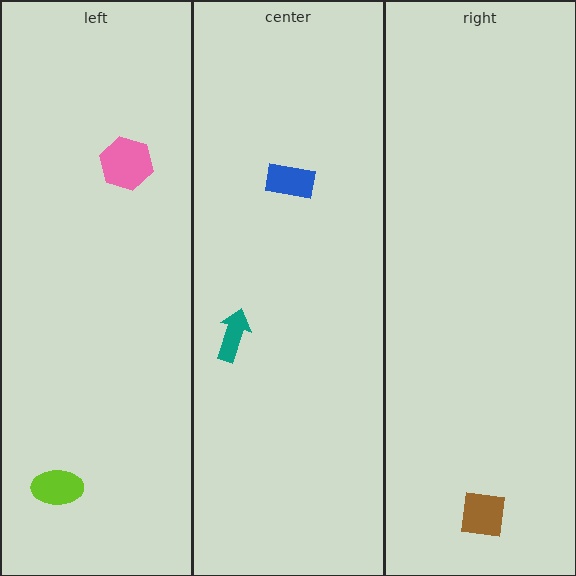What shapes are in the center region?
The blue rectangle, the teal arrow.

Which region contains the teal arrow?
The center region.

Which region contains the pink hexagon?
The left region.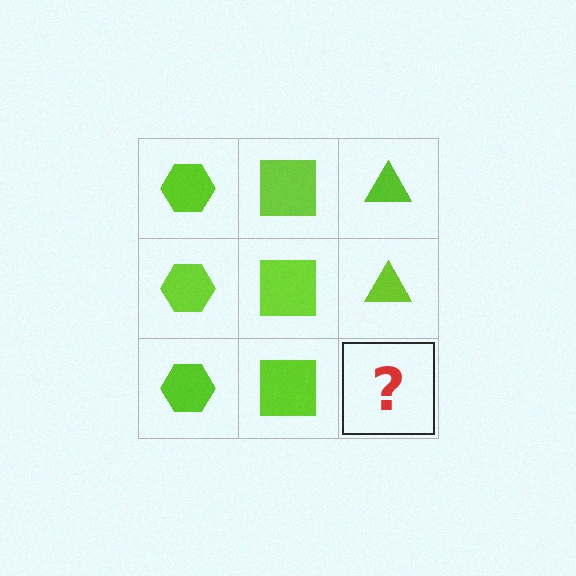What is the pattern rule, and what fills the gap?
The rule is that each column has a consistent shape. The gap should be filled with a lime triangle.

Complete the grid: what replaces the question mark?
The question mark should be replaced with a lime triangle.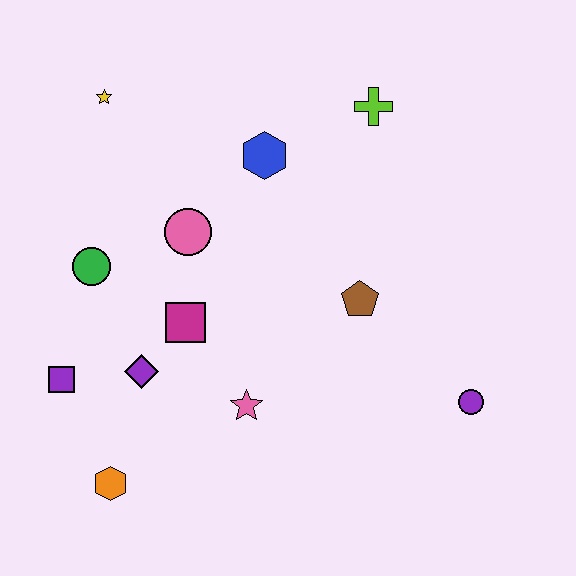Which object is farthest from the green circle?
The purple circle is farthest from the green circle.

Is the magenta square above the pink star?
Yes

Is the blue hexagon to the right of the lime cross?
No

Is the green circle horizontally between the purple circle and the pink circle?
No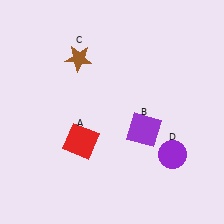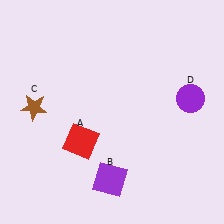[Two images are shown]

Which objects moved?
The objects that moved are: the purple square (B), the brown star (C), the purple circle (D).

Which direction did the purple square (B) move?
The purple square (B) moved down.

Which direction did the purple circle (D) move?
The purple circle (D) moved up.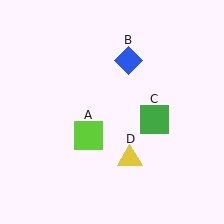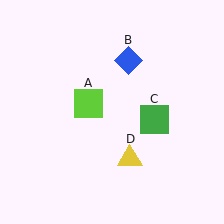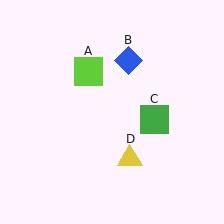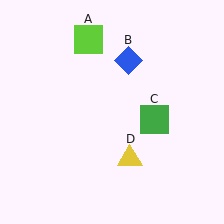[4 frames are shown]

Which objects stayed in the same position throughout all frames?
Blue diamond (object B) and green square (object C) and yellow triangle (object D) remained stationary.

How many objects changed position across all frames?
1 object changed position: lime square (object A).